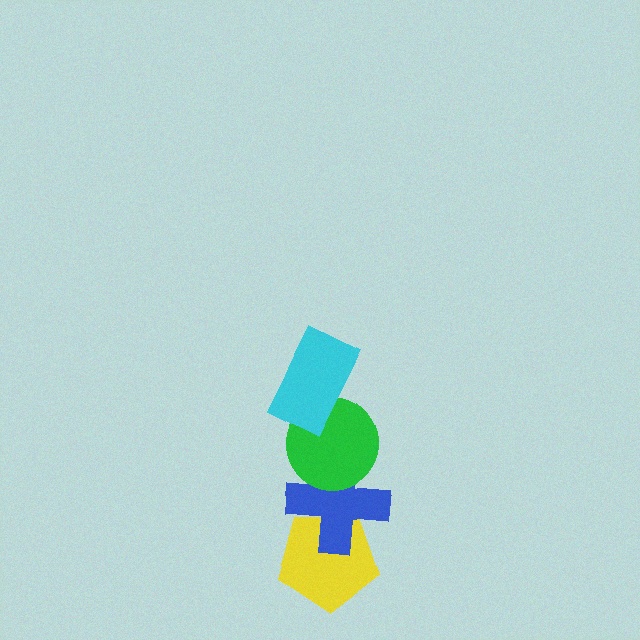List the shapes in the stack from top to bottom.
From top to bottom: the cyan rectangle, the green circle, the blue cross, the yellow pentagon.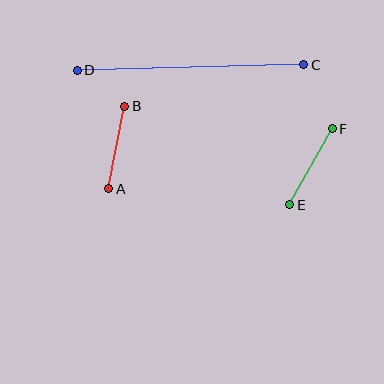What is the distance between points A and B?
The distance is approximately 84 pixels.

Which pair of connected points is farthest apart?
Points C and D are farthest apart.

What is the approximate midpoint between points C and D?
The midpoint is at approximately (191, 68) pixels.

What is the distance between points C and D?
The distance is approximately 226 pixels.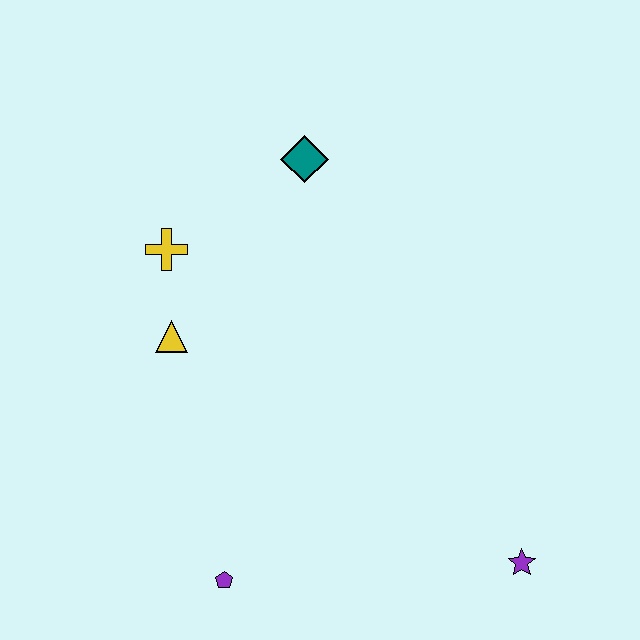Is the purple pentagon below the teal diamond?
Yes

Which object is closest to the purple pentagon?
The yellow triangle is closest to the purple pentagon.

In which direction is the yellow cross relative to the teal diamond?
The yellow cross is to the left of the teal diamond.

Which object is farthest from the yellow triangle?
The purple star is farthest from the yellow triangle.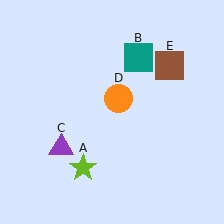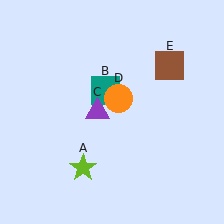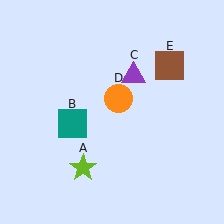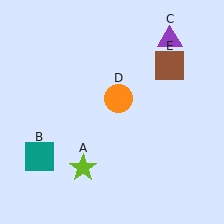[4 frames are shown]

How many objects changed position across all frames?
2 objects changed position: teal square (object B), purple triangle (object C).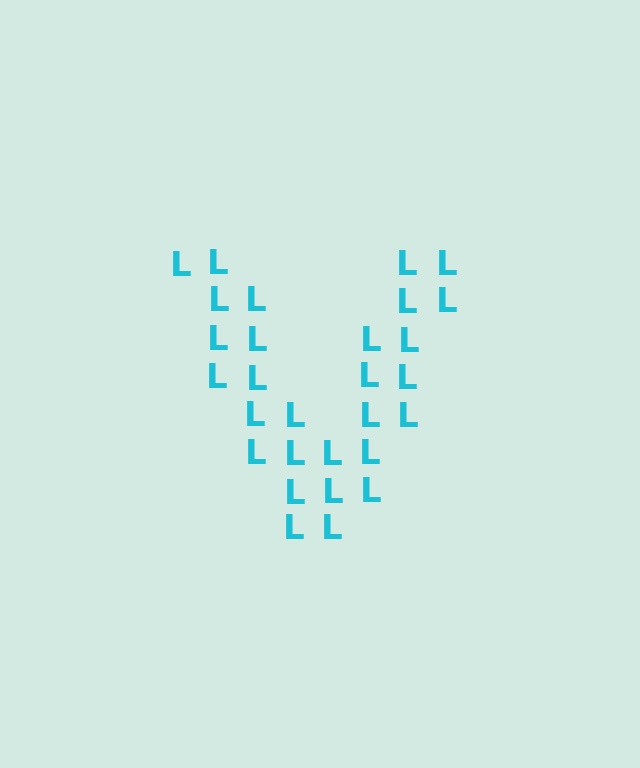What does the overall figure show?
The overall figure shows the letter V.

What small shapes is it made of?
It is made of small letter L's.